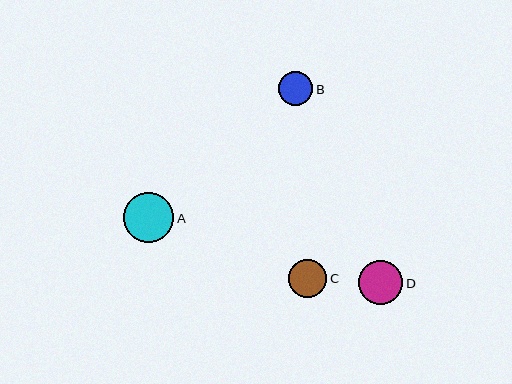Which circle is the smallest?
Circle B is the smallest with a size of approximately 35 pixels.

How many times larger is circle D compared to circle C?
Circle D is approximately 1.2 times the size of circle C.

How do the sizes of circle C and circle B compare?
Circle C and circle B are approximately the same size.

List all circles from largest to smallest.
From largest to smallest: A, D, C, B.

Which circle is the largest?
Circle A is the largest with a size of approximately 50 pixels.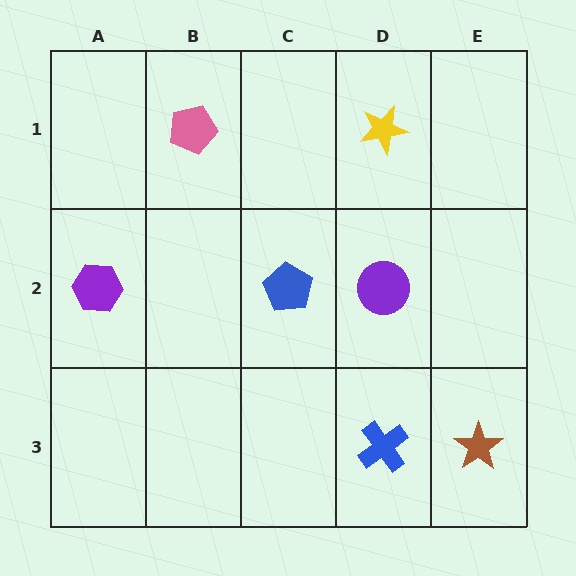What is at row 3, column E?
A brown star.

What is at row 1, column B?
A pink pentagon.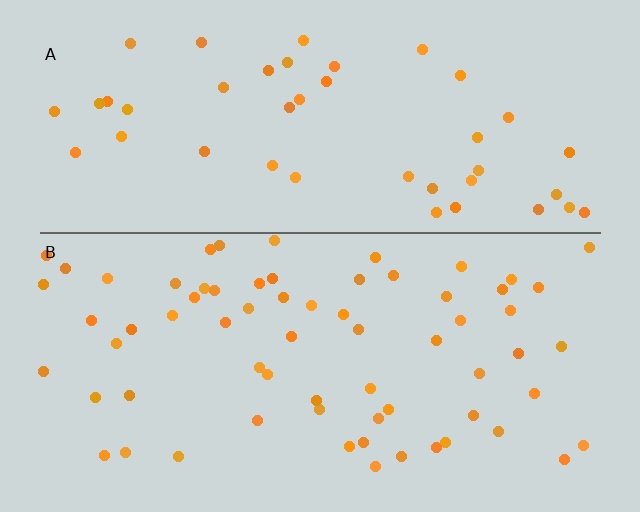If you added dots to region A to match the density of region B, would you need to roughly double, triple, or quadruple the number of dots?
Approximately double.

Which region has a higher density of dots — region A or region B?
B (the bottom).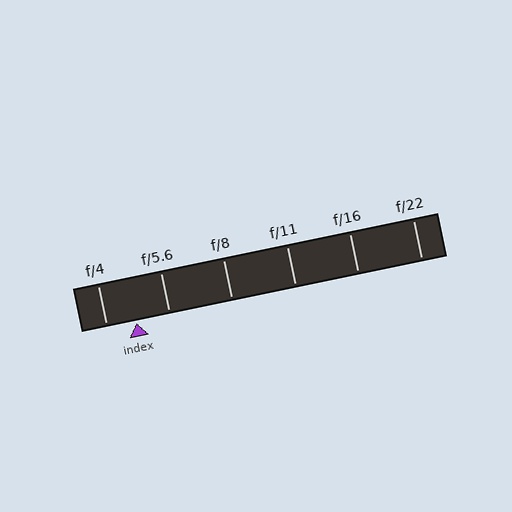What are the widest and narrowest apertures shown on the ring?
The widest aperture shown is f/4 and the narrowest is f/22.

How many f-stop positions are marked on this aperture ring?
There are 6 f-stop positions marked.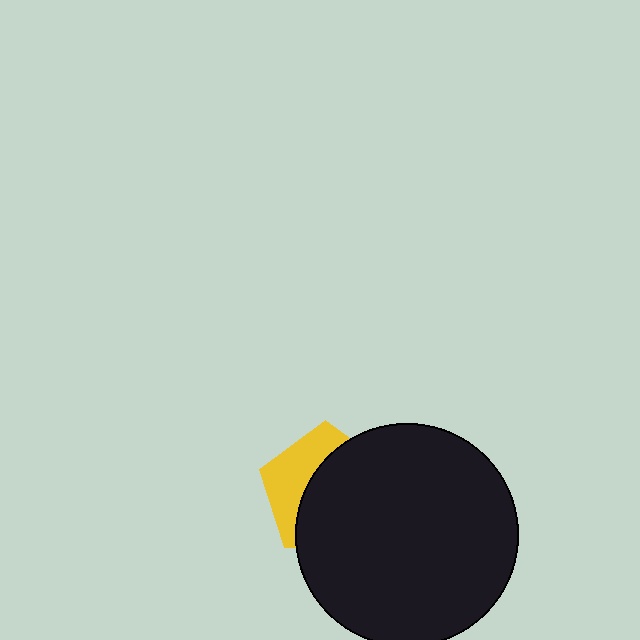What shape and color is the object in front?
The object in front is a black circle.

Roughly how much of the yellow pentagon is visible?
A small part of it is visible (roughly 37%).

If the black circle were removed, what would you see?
You would see the complete yellow pentagon.